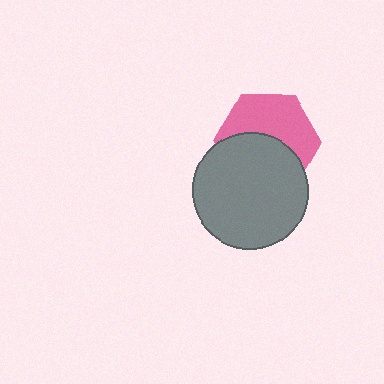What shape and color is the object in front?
The object in front is a gray circle.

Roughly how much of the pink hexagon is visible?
About half of it is visible (roughly 51%).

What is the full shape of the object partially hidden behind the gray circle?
The partially hidden object is a pink hexagon.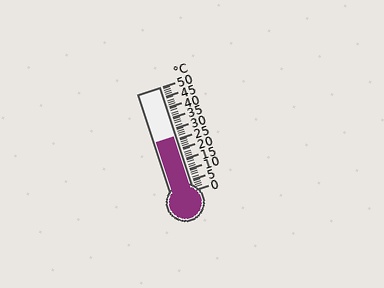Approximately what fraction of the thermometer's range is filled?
The thermometer is filled to approximately 50% of its range.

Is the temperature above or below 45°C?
The temperature is below 45°C.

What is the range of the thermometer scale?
The thermometer scale ranges from 0°C to 50°C.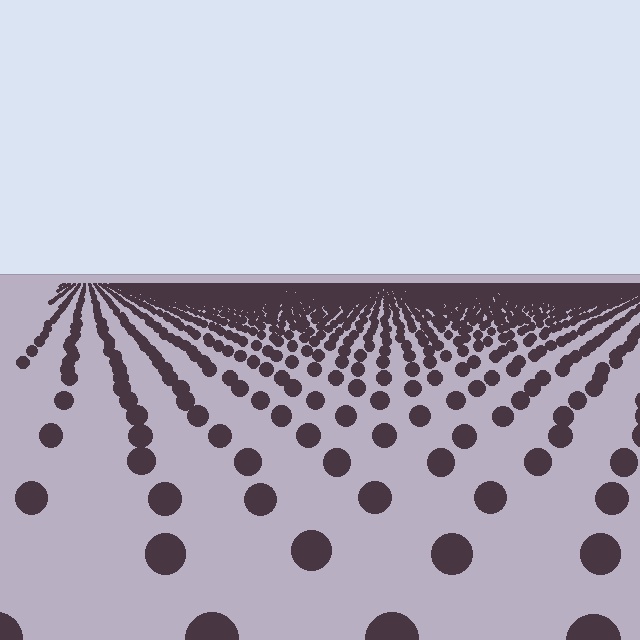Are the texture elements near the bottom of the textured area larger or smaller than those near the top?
Larger. Near the bottom, elements are closer to the viewer and appear at a bigger on-screen size.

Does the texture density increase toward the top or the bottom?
Density increases toward the top.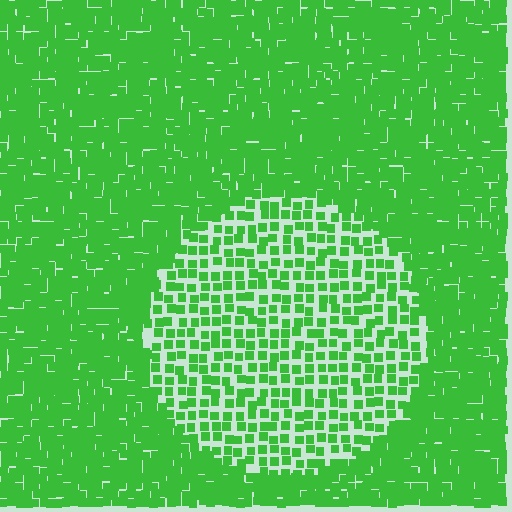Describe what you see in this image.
The image contains small green elements arranged at two different densities. A circle-shaped region is visible where the elements are less densely packed than the surrounding area.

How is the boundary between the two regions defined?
The boundary is defined by a change in element density (approximately 2.2x ratio). All elements are the same color, size, and shape.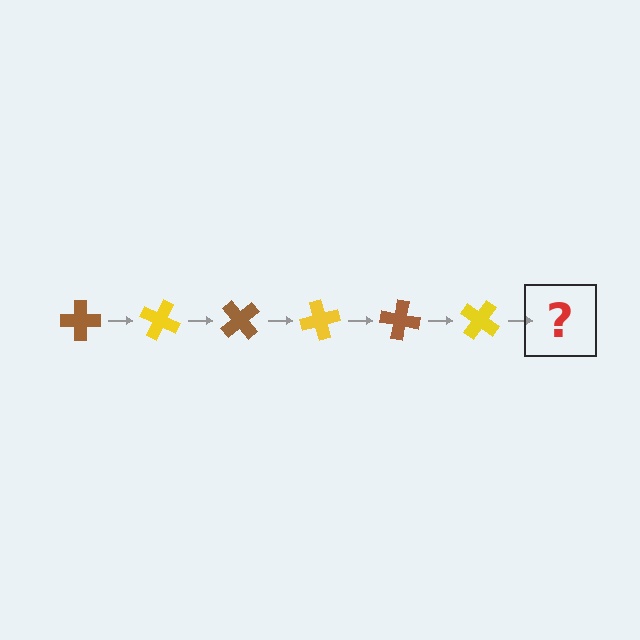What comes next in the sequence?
The next element should be a brown cross, rotated 150 degrees from the start.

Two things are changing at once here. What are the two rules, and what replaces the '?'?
The two rules are that it rotates 25 degrees each step and the color cycles through brown and yellow. The '?' should be a brown cross, rotated 150 degrees from the start.